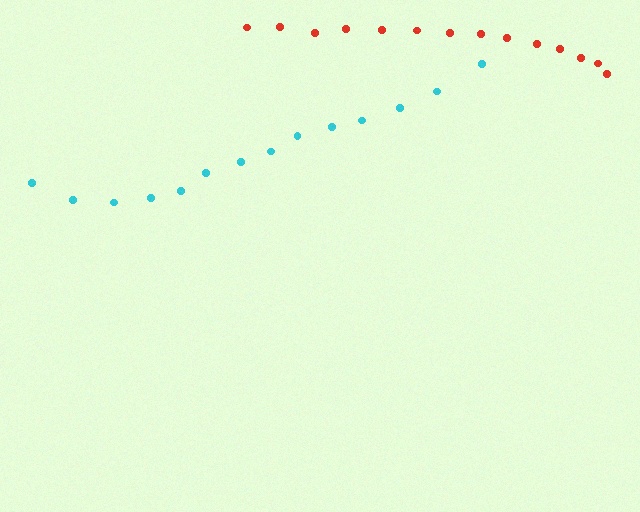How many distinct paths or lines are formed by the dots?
There are 2 distinct paths.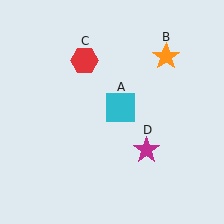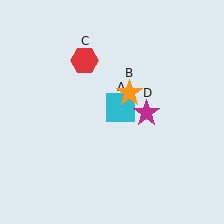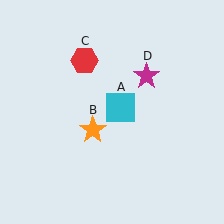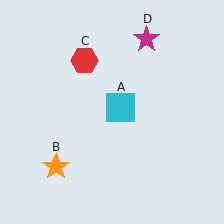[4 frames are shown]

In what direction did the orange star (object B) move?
The orange star (object B) moved down and to the left.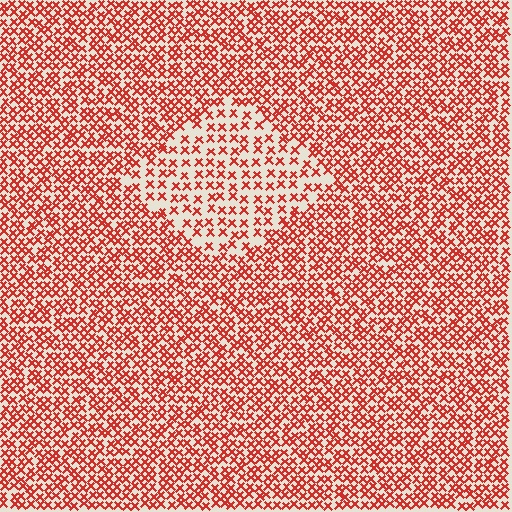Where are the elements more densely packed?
The elements are more densely packed outside the diamond boundary.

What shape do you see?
I see a diamond.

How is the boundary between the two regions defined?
The boundary is defined by a change in element density (approximately 1.9x ratio). All elements are the same color, size, and shape.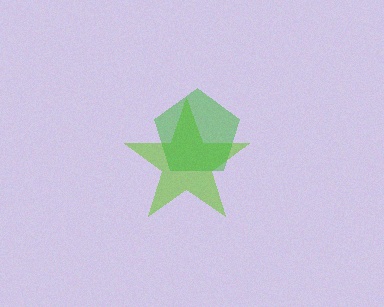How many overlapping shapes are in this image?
There are 2 overlapping shapes in the image.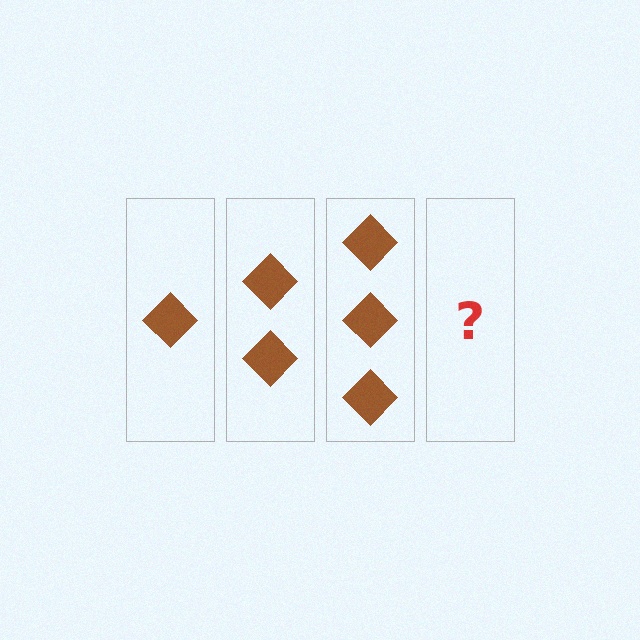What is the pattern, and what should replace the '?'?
The pattern is that each step adds one more diamond. The '?' should be 4 diamonds.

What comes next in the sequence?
The next element should be 4 diamonds.